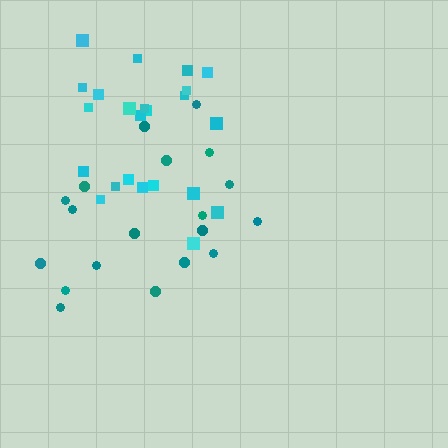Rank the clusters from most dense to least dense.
cyan, teal.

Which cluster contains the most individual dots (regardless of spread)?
Cyan (23).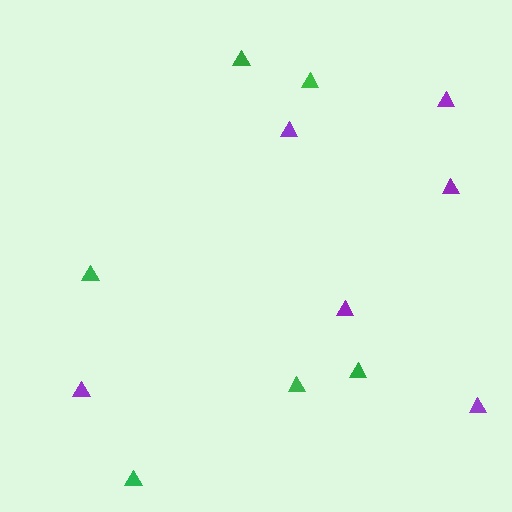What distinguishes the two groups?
There are 2 groups: one group of green triangles (6) and one group of purple triangles (6).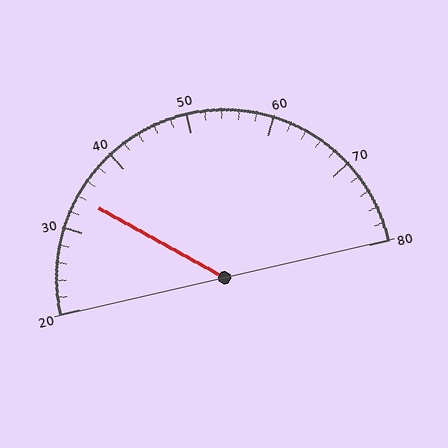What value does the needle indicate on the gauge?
The needle indicates approximately 34.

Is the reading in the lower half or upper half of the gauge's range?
The reading is in the lower half of the range (20 to 80).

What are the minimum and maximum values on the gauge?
The gauge ranges from 20 to 80.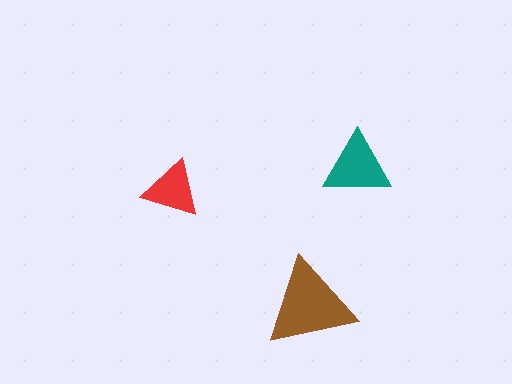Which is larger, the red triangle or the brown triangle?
The brown one.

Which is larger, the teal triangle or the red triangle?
The teal one.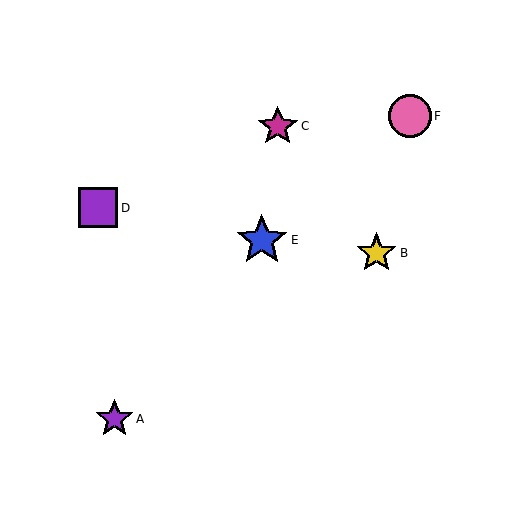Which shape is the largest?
The blue star (labeled E) is the largest.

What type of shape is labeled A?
Shape A is a purple star.